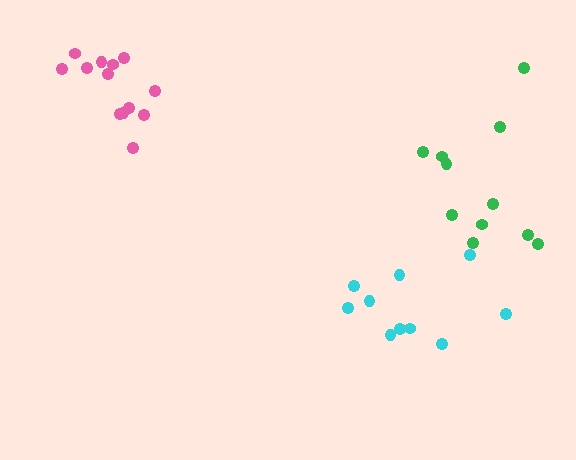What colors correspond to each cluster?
The clusters are colored: pink, green, cyan.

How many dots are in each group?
Group 1: 13 dots, Group 2: 11 dots, Group 3: 10 dots (34 total).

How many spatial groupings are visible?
There are 3 spatial groupings.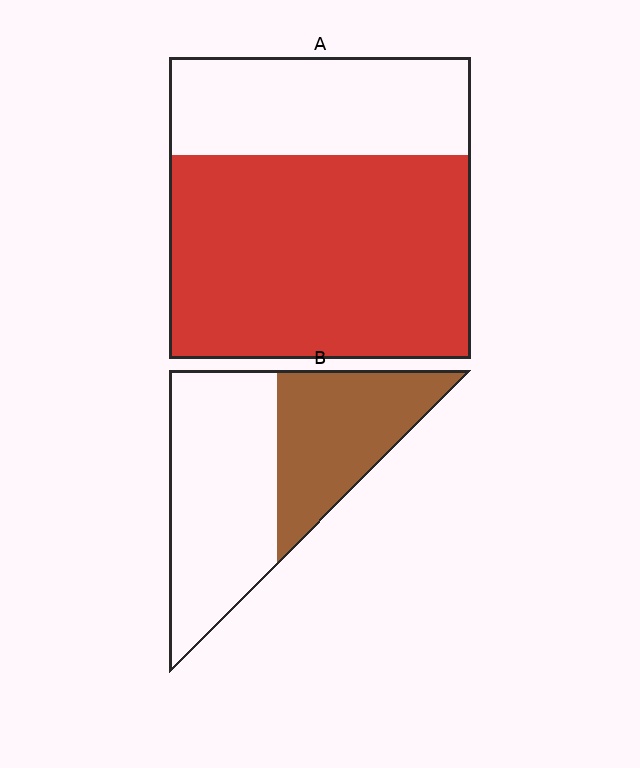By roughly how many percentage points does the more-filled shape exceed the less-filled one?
By roughly 25 percentage points (A over B).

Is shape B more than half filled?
No.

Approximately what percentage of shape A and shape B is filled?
A is approximately 70% and B is approximately 40%.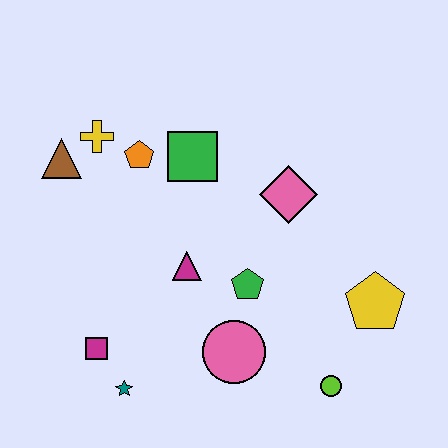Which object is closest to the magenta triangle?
The green pentagon is closest to the magenta triangle.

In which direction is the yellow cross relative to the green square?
The yellow cross is to the left of the green square.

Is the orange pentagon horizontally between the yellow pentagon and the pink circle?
No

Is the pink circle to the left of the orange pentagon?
No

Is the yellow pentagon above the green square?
No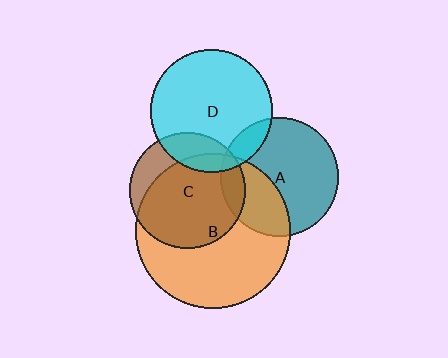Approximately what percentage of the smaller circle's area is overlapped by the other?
Approximately 20%.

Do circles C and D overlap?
Yes.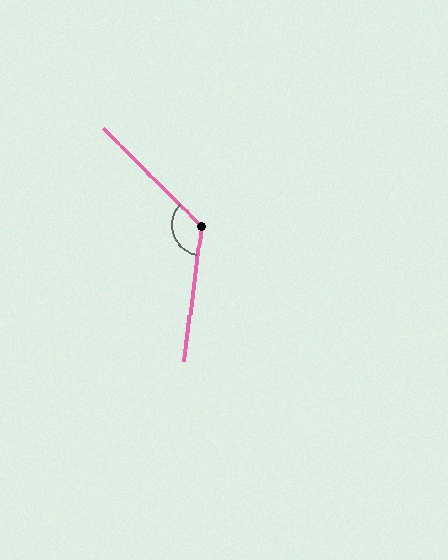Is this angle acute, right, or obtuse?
It is obtuse.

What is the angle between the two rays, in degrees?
Approximately 128 degrees.